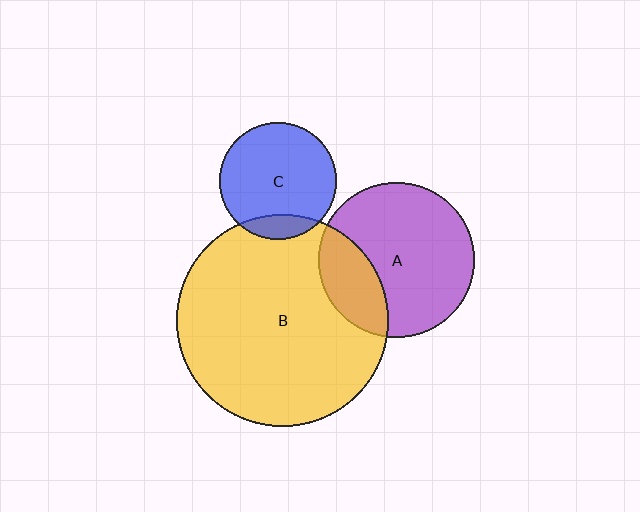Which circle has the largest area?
Circle B (yellow).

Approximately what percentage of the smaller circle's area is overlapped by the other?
Approximately 25%.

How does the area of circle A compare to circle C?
Approximately 1.8 times.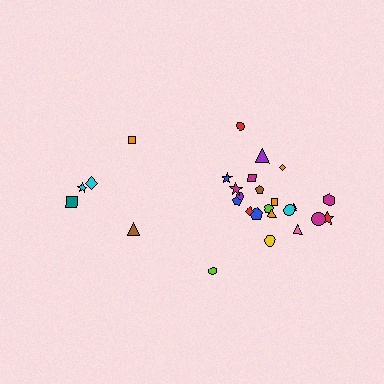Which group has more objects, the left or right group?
The right group.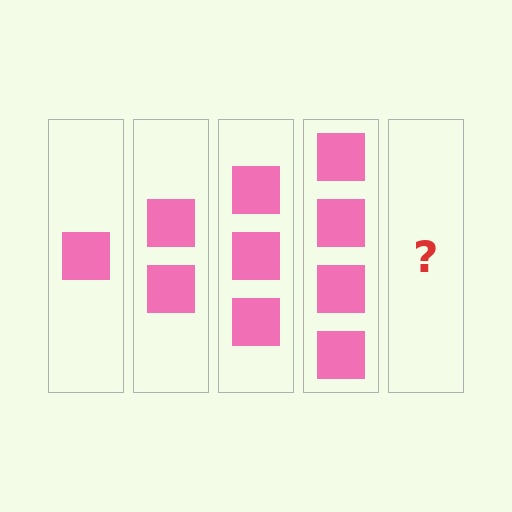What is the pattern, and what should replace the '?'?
The pattern is that each step adds one more square. The '?' should be 5 squares.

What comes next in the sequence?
The next element should be 5 squares.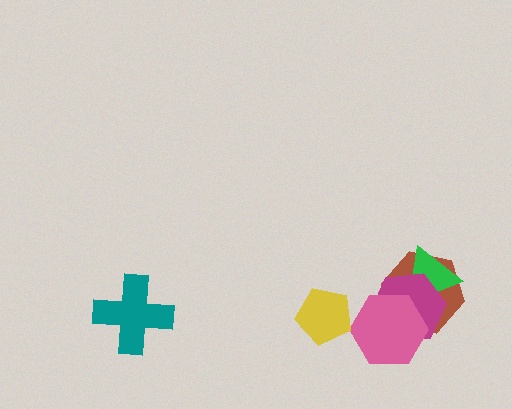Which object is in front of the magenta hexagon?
The pink hexagon is in front of the magenta hexagon.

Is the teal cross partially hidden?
No, no other shape covers it.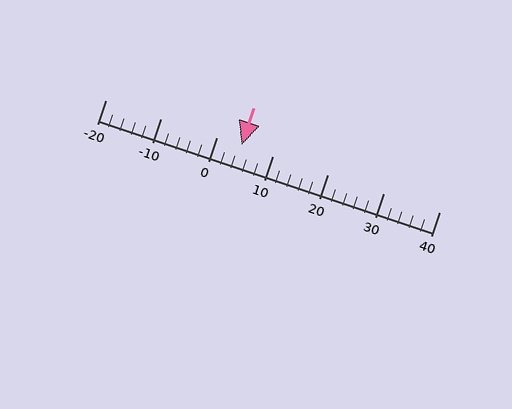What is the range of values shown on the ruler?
The ruler shows values from -20 to 40.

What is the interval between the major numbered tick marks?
The major tick marks are spaced 10 units apart.